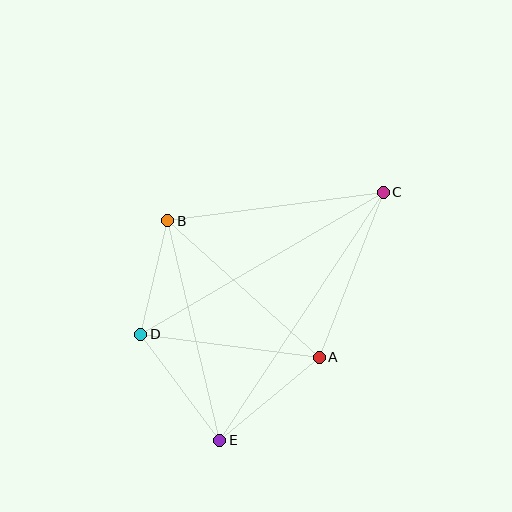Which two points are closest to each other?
Points B and D are closest to each other.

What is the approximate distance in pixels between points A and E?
The distance between A and E is approximately 130 pixels.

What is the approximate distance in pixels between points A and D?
The distance between A and D is approximately 180 pixels.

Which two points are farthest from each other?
Points C and E are farthest from each other.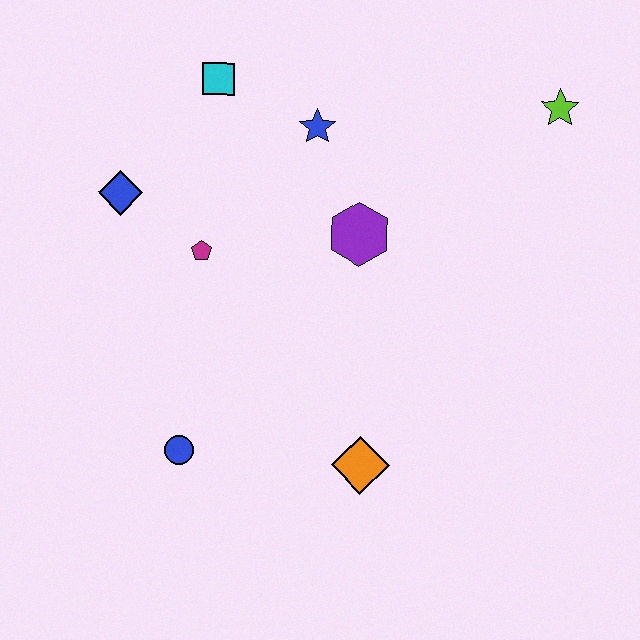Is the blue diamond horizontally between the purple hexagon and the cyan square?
No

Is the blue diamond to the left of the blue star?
Yes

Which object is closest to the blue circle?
The orange diamond is closest to the blue circle.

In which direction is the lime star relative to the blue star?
The lime star is to the right of the blue star.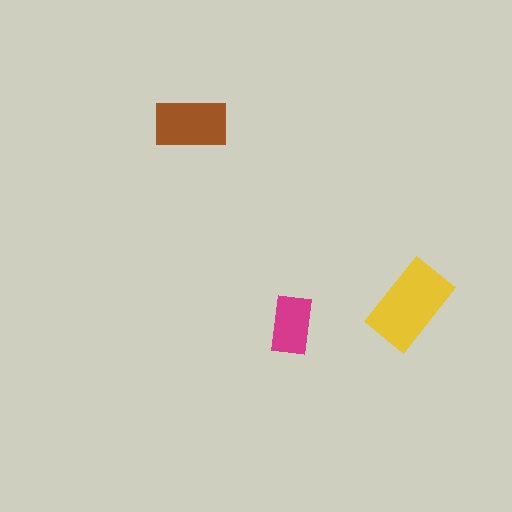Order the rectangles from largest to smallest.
the yellow one, the brown one, the magenta one.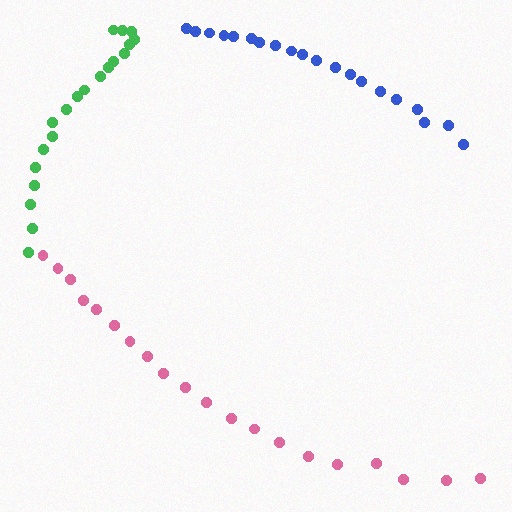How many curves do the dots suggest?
There are 3 distinct paths.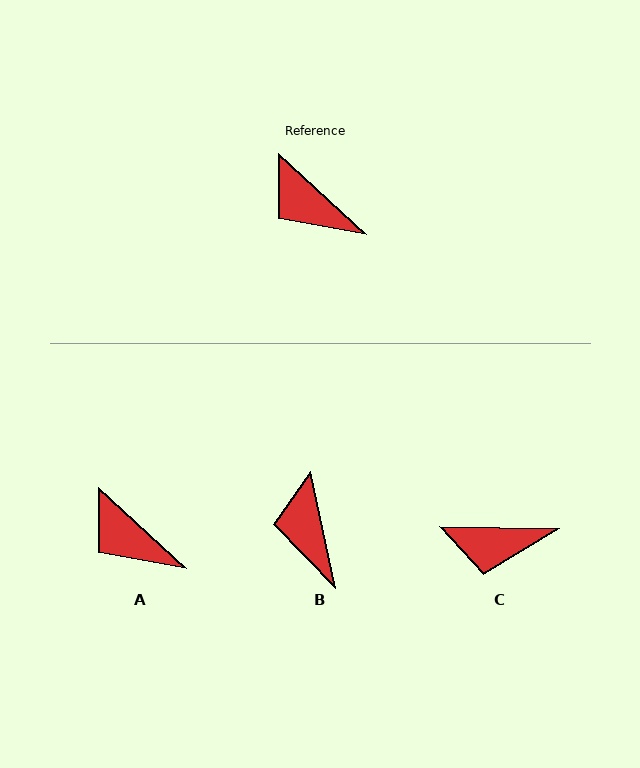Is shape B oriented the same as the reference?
No, it is off by about 35 degrees.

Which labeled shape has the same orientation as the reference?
A.